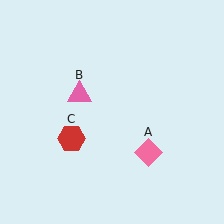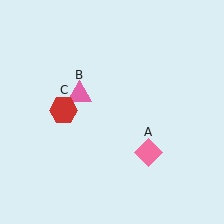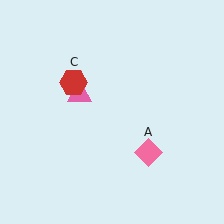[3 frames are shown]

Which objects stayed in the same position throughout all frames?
Pink diamond (object A) and pink triangle (object B) remained stationary.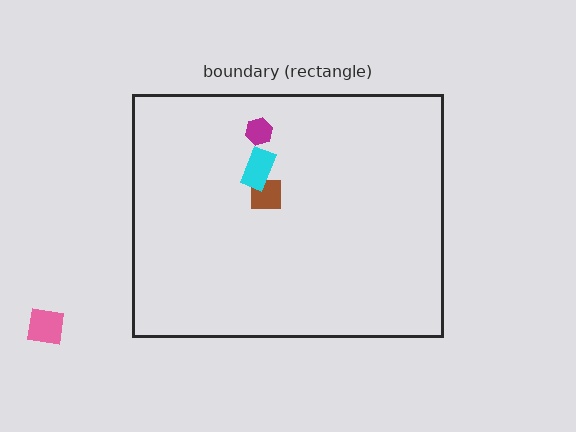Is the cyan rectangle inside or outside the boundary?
Inside.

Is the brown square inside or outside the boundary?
Inside.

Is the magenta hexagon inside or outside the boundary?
Inside.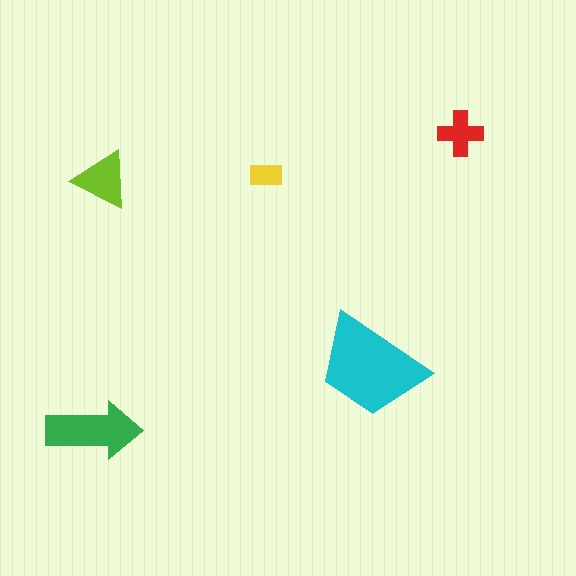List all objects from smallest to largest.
The yellow rectangle, the red cross, the lime triangle, the green arrow, the cyan trapezoid.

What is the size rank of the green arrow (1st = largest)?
2nd.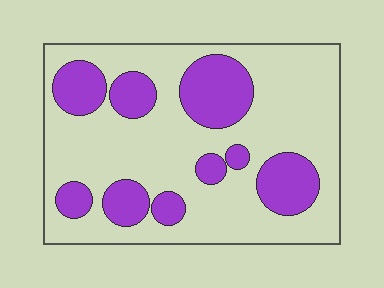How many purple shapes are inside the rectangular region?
9.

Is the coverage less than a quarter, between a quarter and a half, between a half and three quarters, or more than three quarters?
Between a quarter and a half.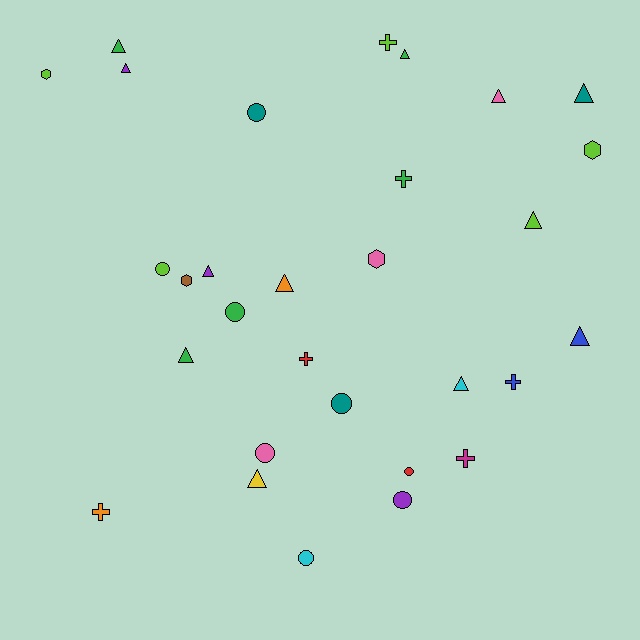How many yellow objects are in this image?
There is 1 yellow object.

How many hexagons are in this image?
There are 4 hexagons.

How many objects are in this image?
There are 30 objects.